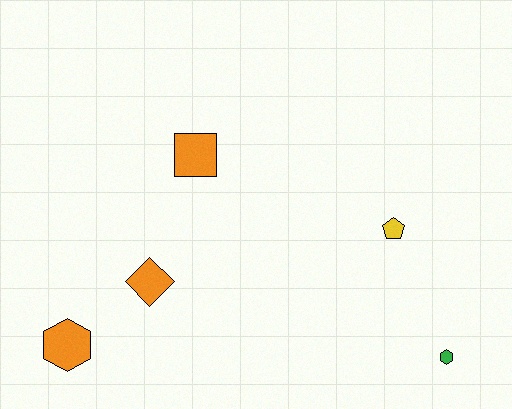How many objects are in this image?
There are 5 objects.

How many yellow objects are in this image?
There is 1 yellow object.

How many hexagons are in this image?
There are 2 hexagons.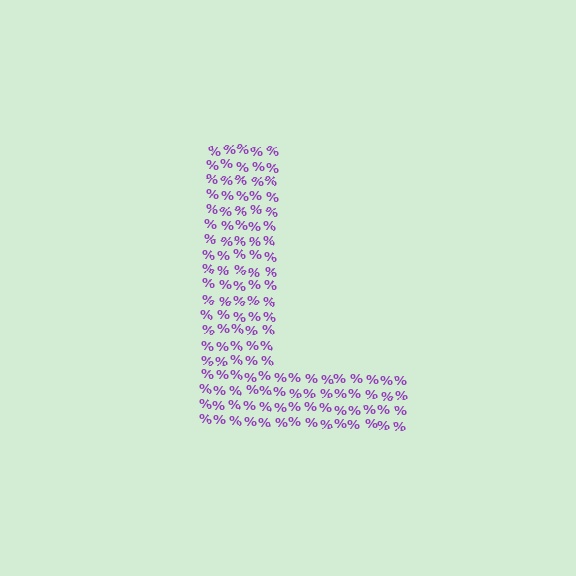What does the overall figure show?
The overall figure shows the letter L.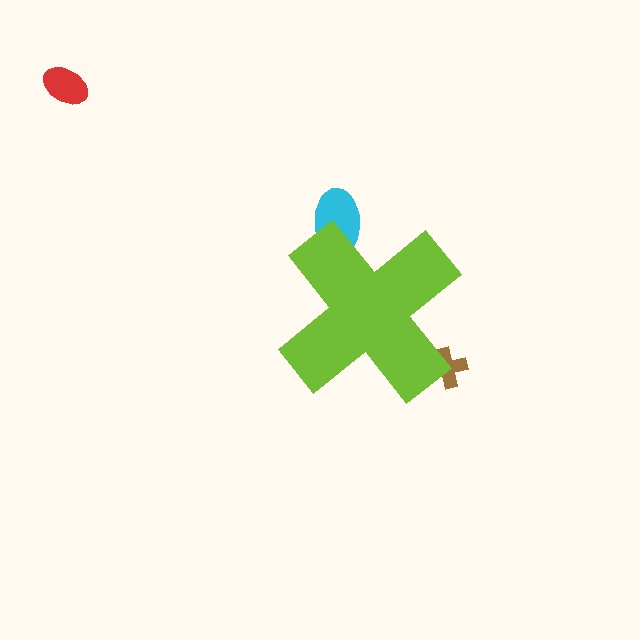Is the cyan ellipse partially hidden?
Yes, the cyan ellipse is partially hidden behind the lime cross.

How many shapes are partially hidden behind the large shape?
2 shapes are partially hidden.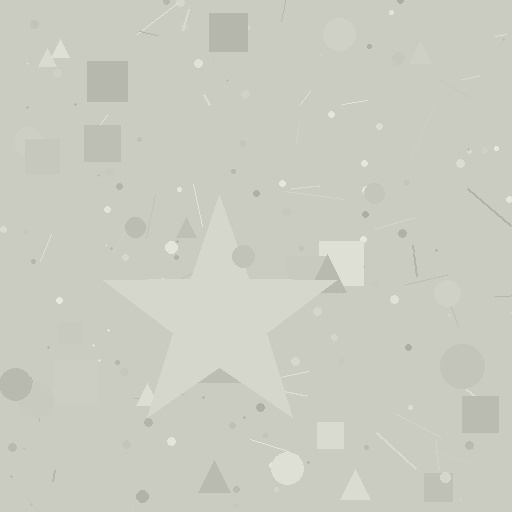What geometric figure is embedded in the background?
A star is embedded in the background.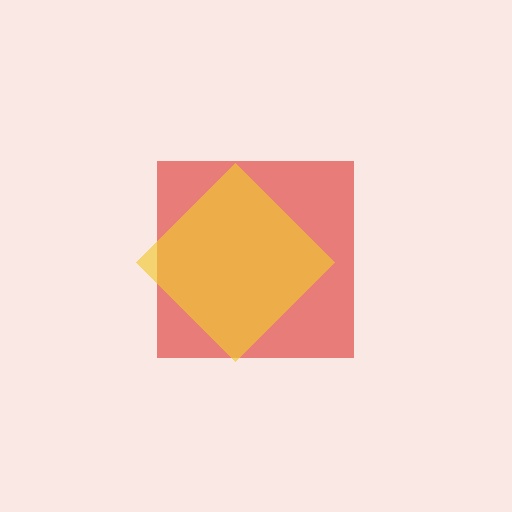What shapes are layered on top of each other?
The layered shapes are: a red square, a yellow diamond.